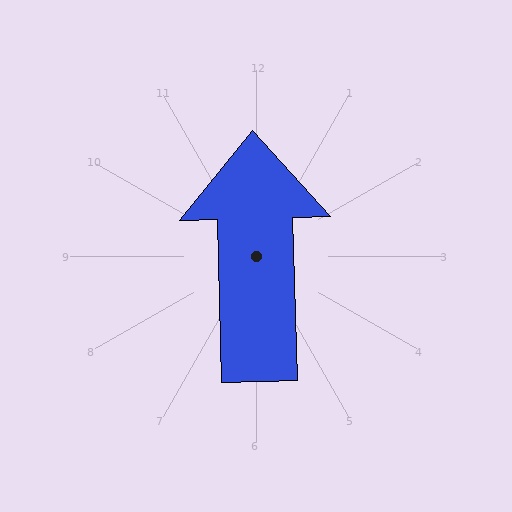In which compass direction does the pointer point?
North.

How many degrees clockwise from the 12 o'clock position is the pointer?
Approximately 358 degrees.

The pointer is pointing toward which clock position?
Roughly 12 o'clock.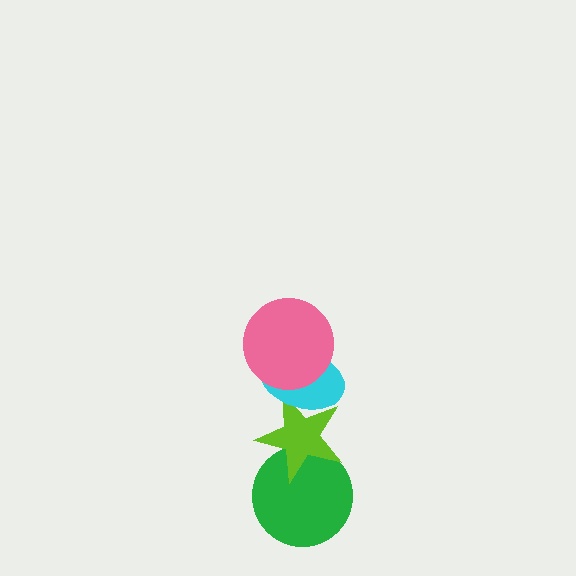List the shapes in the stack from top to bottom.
From top to bottom: the pink circle, the cyan ellipse, the lime star, the green circle.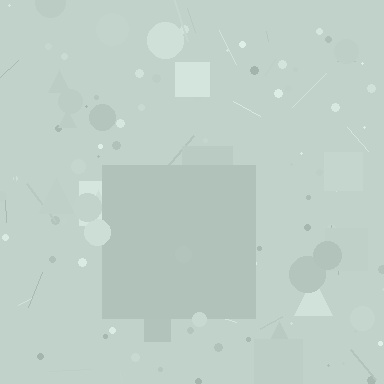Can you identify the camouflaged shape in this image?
The camouflaged shape is a square.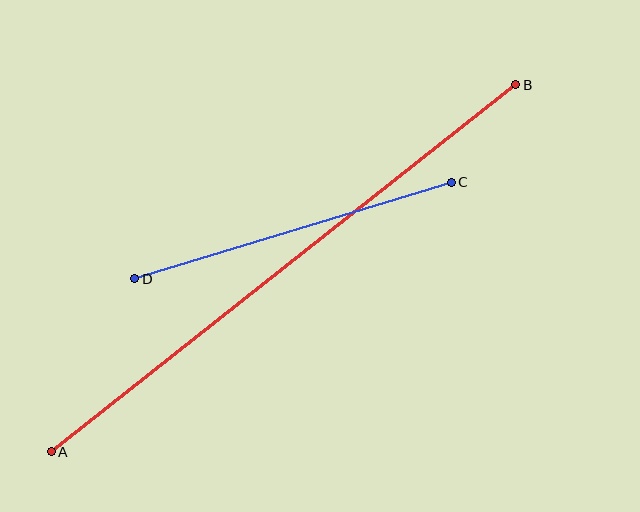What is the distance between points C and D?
The distance is approximately 331 pixels.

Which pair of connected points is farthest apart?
Points A and B are farthest apart.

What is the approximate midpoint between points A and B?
The midpoint is at approximately (283, 268) pixels.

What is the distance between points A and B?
The distance is approximately 592 pixels.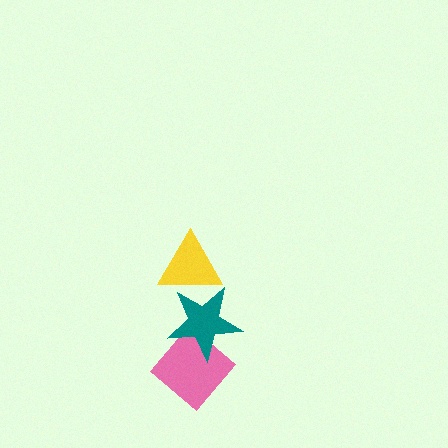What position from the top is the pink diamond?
The pink diamond is 3rd from the top.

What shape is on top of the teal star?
The yellow triangle is on top of the teal star.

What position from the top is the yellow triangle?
The yellow triangle is 1st from the top.